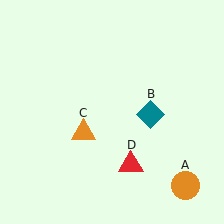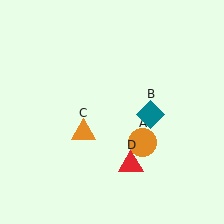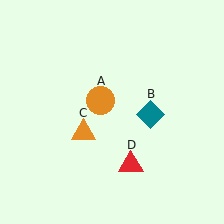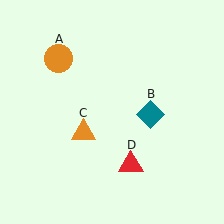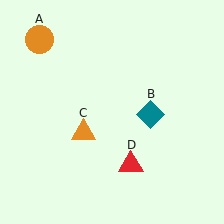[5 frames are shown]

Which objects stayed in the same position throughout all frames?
Teal diamond (object B) and orange triangle (object C) and red triangle (object D) remained stationary.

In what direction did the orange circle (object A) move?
The orange circle (object A) moved up and to the left.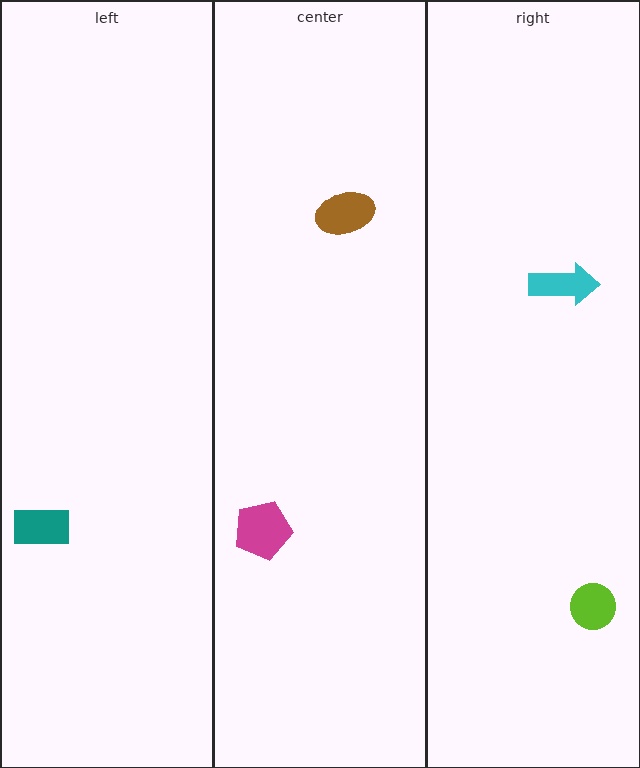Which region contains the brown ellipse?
The center region.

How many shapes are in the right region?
2.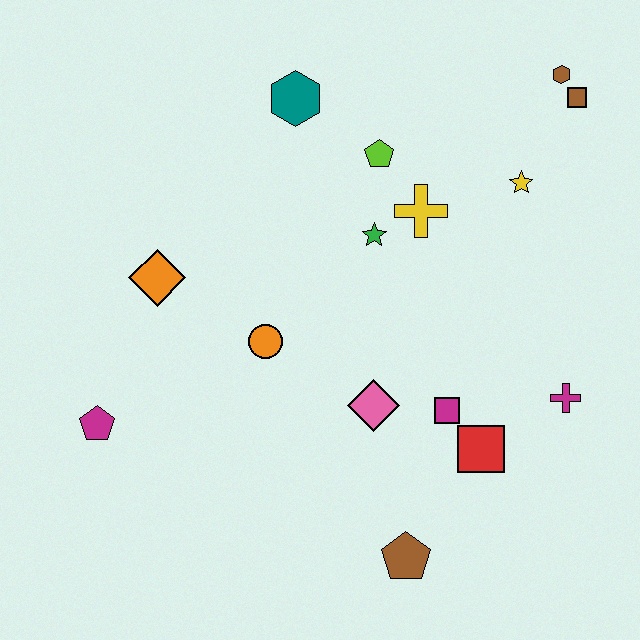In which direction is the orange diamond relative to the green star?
The orange diamond is to the left of the green star.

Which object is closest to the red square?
The magenta square is closest to the red square.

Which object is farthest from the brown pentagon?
The brown hexagon is farthest from the brown pentagon.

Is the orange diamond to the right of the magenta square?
No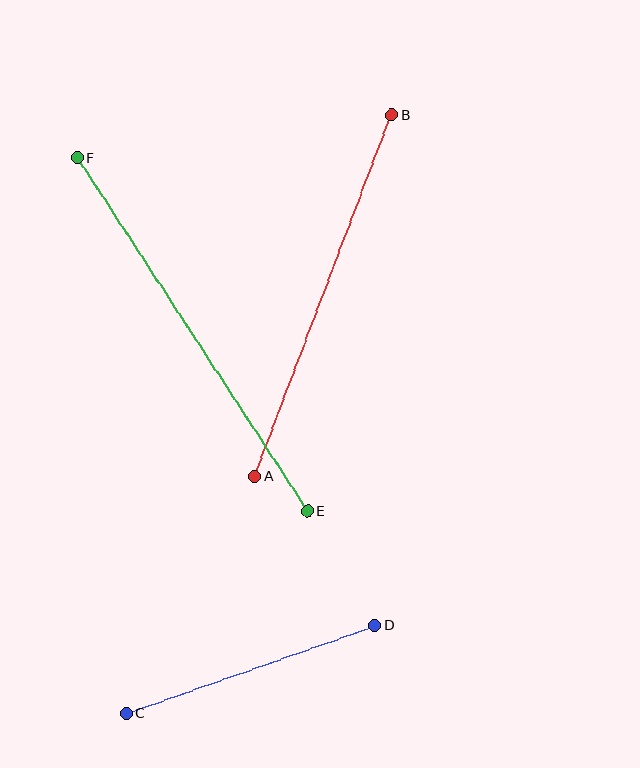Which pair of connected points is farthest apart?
Points E and F are farthest apart.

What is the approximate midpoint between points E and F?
The midpoint is at approximately (192, 334) pixels.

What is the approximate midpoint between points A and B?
The midpoint is at approximately (323, 296) pixels.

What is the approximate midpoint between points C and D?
The midpoint is at approximately (251, 669) pixels.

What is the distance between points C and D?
The distance is approximately 264 pixels.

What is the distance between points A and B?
The distance is approximately 386 pixels.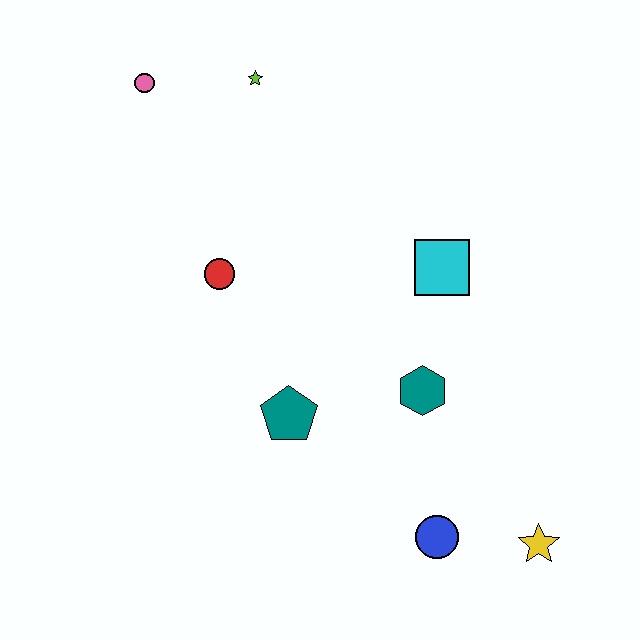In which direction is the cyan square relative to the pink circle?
The cyan square is to the right of the pink circle.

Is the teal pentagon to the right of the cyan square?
No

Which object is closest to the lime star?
The pink circle is closest to the lime star.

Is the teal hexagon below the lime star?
Yes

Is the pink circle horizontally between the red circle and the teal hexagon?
No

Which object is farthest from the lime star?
The yellow star is farthest from the lime star.